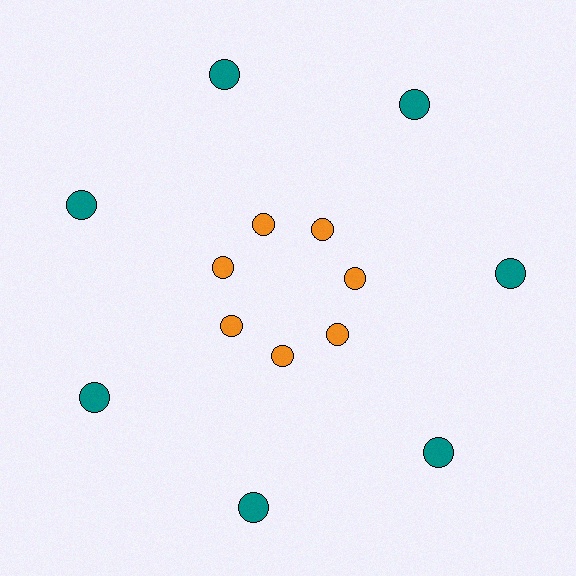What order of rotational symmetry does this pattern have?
This pattern has 7-fold rotational symmetry.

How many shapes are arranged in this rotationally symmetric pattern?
There are 14 shapes, arranged in 7 groups of 2.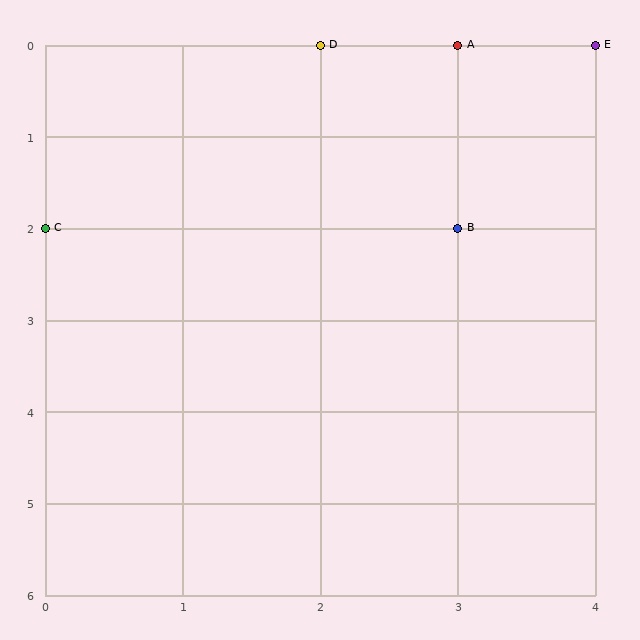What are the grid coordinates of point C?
Point C is at grid coordinates (0, 2).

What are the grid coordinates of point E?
Point E is at grid coordinates (4, 0).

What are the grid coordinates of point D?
Point D is at grid coordinates (2, 0).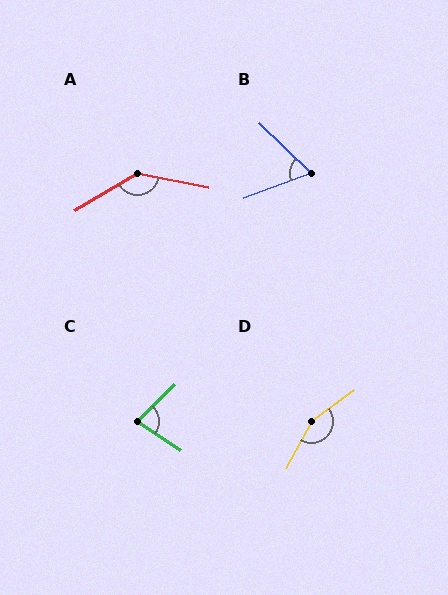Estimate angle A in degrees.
Approximately 138 degrees.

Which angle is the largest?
D, at approximately 155 degrees.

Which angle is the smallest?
B, at approximately 64 degrees.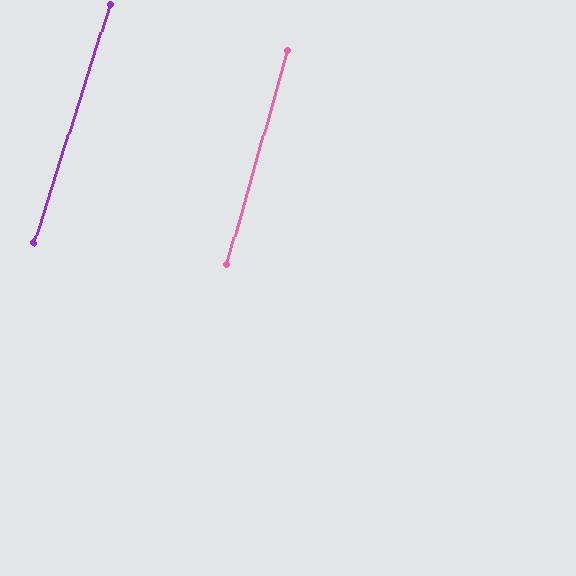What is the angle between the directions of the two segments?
Approximately 2 degrees.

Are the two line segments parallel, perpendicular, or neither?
Parallel — their directions differ by only 1.9°.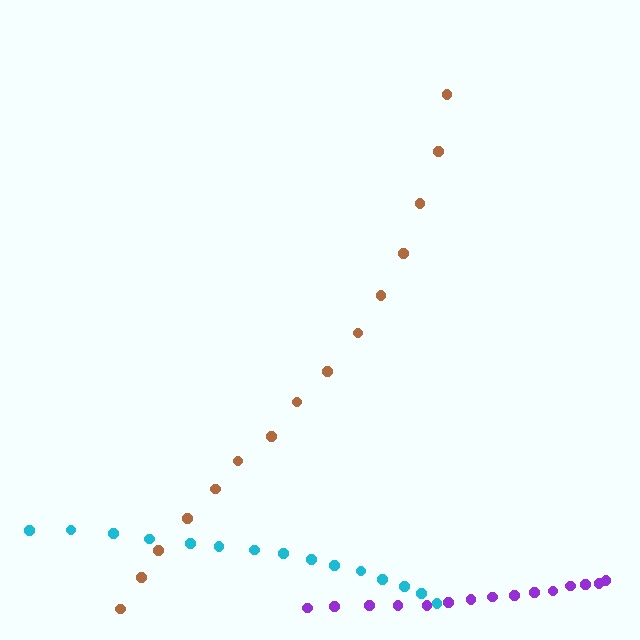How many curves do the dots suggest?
There are 3 distinct paths.